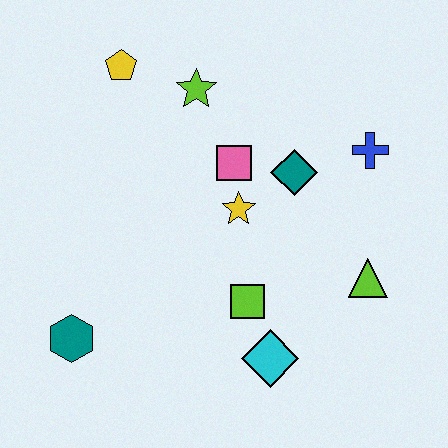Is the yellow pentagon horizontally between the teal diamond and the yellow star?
No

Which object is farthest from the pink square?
The teal hexagon is farthest from the pink square.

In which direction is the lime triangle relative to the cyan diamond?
The lime triangle is to the right of the cyan diamond.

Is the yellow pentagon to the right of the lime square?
No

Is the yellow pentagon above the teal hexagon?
Yes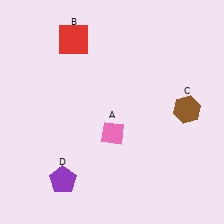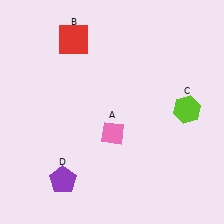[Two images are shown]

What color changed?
The hexagon (C) changed from brown in Image 1 to lime in Image 2.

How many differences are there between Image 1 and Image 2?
There is 1 difference between the two images.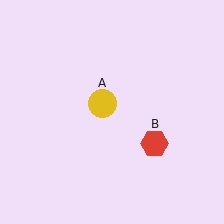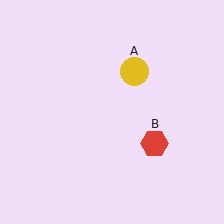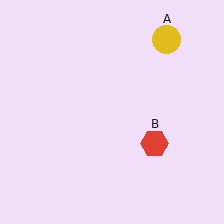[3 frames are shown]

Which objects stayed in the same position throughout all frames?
Red hexagon (object B) remained stationary.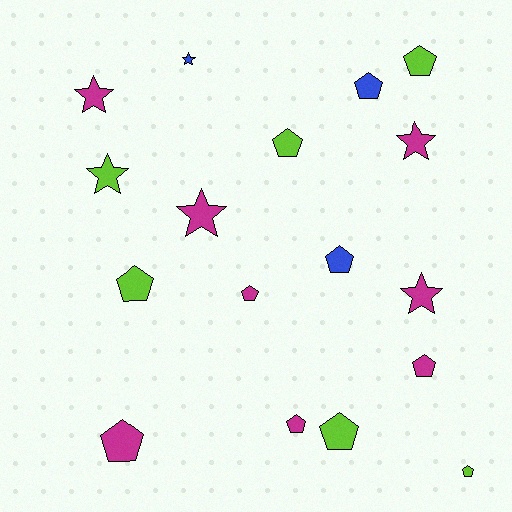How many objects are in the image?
There are 17 objects.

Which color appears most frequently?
Magenta, with 8 objects.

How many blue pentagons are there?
There are 2 blue pentagons.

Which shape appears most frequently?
Pentagon, with 11 objects.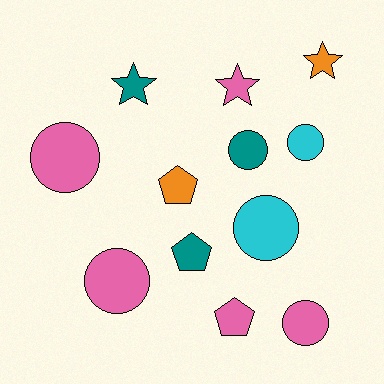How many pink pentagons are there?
There is 1 pink pentagon.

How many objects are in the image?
There are 12 objects.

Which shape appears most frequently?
Circle, with 6 objects.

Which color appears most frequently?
Pink, with 5 objects.